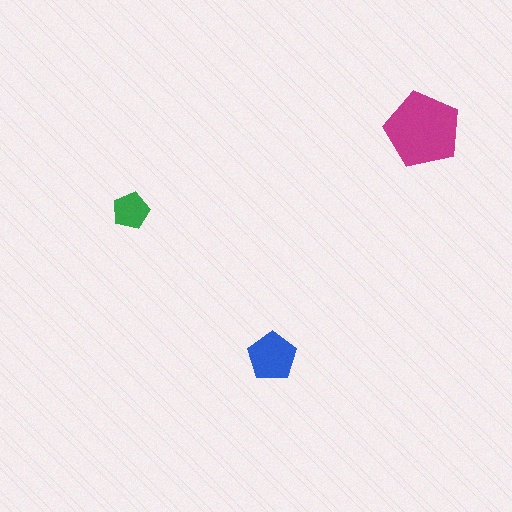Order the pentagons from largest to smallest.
the magenta one, the blue one, the green one.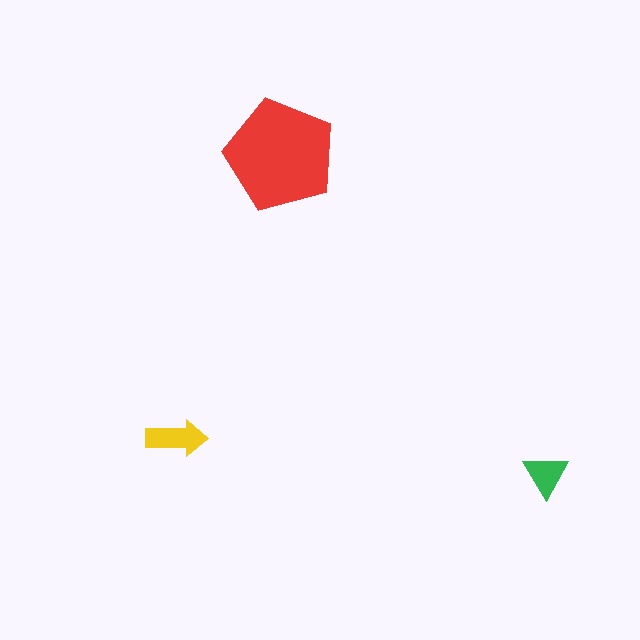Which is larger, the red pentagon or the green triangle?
The red pentagon.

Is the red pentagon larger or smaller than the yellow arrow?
Larger.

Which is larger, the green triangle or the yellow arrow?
The yellow arrow.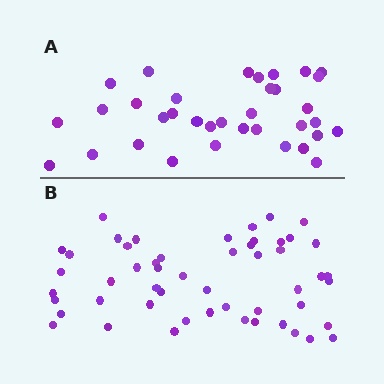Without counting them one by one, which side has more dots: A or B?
Region B (the bottom region) has more dots.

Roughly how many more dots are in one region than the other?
Region B has approximately 15 more dots than region A.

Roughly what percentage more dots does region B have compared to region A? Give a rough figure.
About 50% more.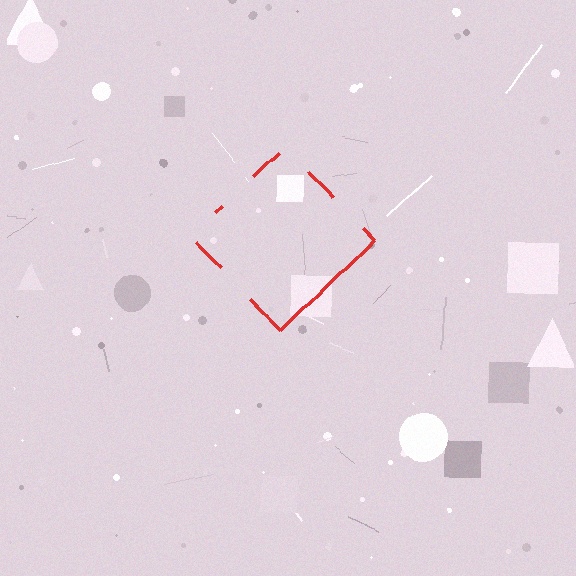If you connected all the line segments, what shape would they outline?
They would outline a diamond.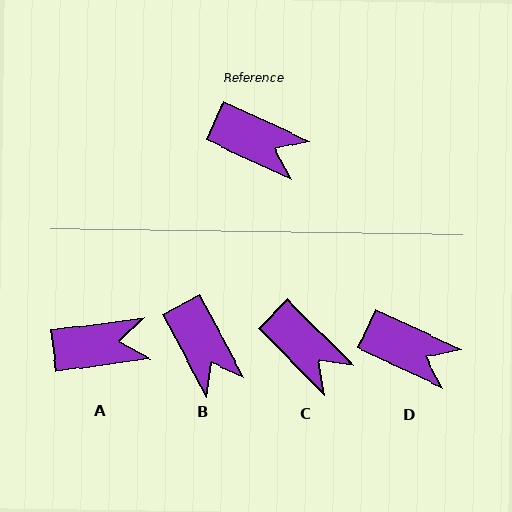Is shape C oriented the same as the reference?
No, it is off by about 20 degrees.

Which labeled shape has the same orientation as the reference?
D.